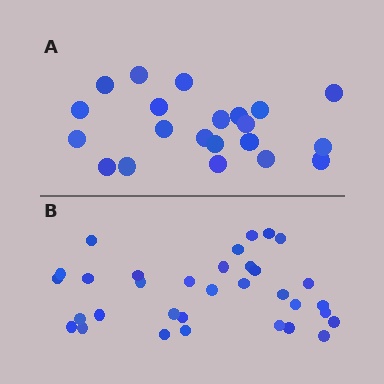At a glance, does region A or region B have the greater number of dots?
Region B (the bottom region) has more dots.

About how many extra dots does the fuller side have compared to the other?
Region B has roughly 12 or so more dots than region A.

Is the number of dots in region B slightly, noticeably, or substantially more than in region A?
Region B has substantially more. The ratio is roughly 1.6 to 1.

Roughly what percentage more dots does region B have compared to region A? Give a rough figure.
About 55% more.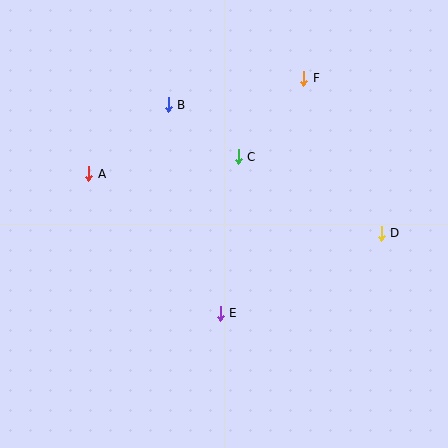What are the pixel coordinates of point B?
Point B is at (168, 105).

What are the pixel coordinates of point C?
Point C is at (238, 157).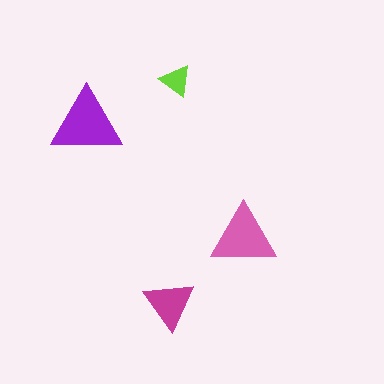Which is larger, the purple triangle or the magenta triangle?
The purple one.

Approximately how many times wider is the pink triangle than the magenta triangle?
About 1.5 times wider.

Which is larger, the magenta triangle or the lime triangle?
The magenta one.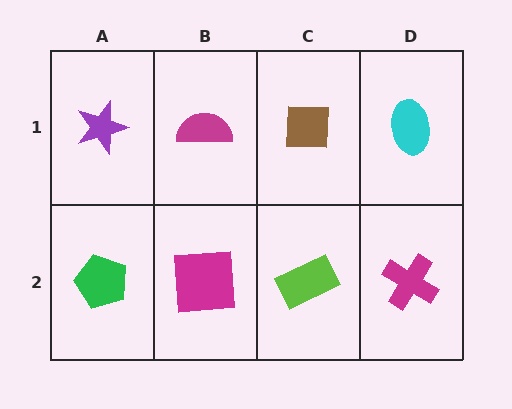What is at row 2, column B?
A magenta square.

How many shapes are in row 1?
4 shapes.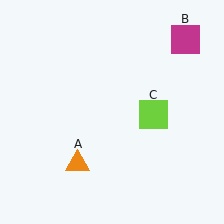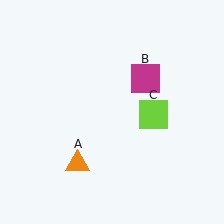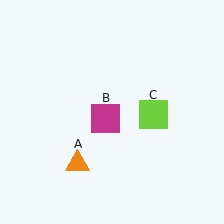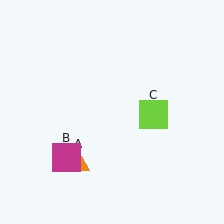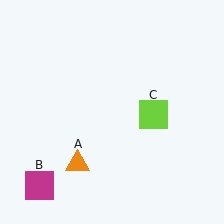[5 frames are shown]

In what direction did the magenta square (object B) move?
The magenta square (object B) moved down and to the left.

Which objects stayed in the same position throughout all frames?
Orange triangle (object A) and lime square (object C) remained stationary.